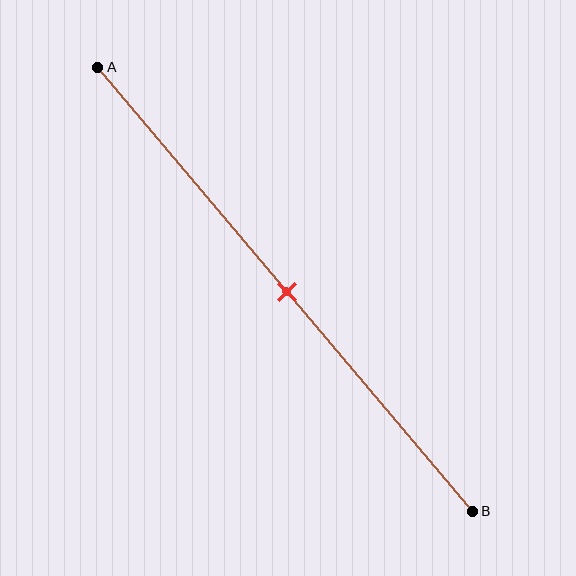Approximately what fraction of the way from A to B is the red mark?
The red mark is approximately 50% of the way from A to B.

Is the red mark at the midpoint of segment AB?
Yes, the mark is approximately at the midpoint.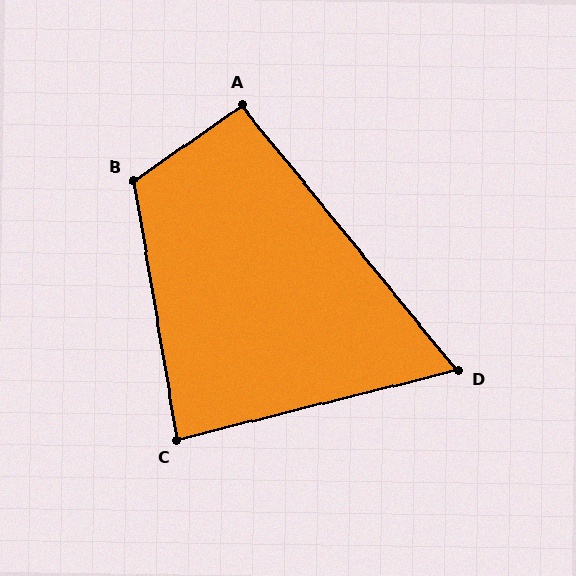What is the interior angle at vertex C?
Approximately 86 degrees (approximately right).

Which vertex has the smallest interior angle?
D, at approximately 65 degrees.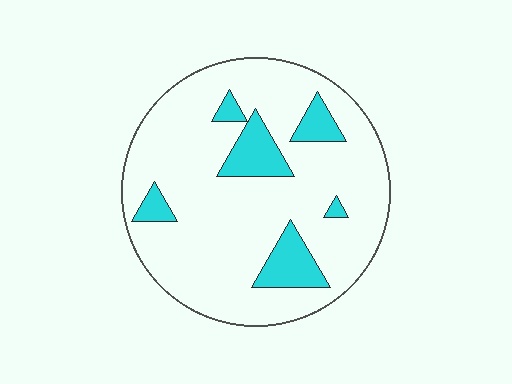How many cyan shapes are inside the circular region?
6.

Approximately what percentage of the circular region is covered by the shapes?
Approximately 15%.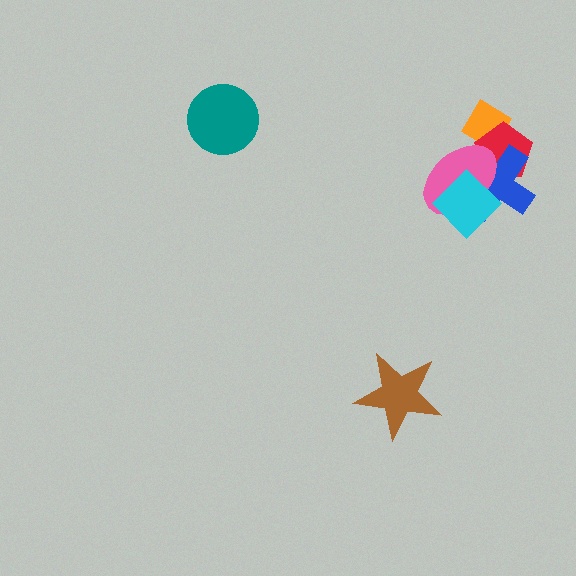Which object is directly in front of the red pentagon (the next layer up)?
The blue cross is directly in front of the red pentagon.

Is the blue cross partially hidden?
Yes, it is partially covered by another shape.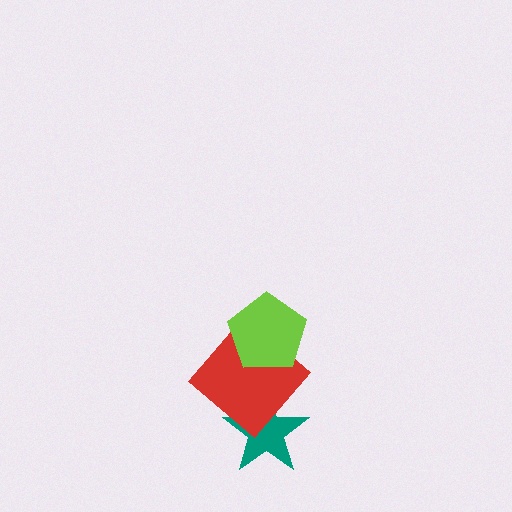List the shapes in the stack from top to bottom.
From top to bottom: the lime pentagon, the red diamond, the teal star.